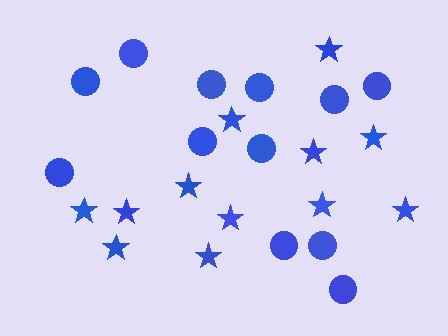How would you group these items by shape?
There are 2 groups: one group of stars (12) and one group of circles (12).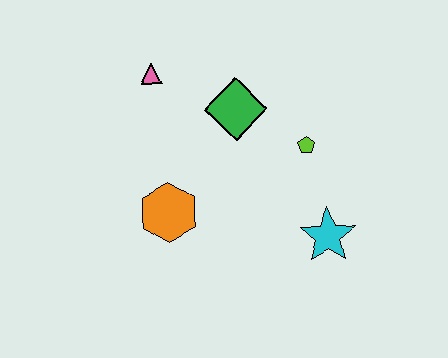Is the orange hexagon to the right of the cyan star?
No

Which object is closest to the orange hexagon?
The green diamond is closest to the orange hexagon.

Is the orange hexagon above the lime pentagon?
No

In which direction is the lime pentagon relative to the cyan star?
The lime pentagon is above the cyan star.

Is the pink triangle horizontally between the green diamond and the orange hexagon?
No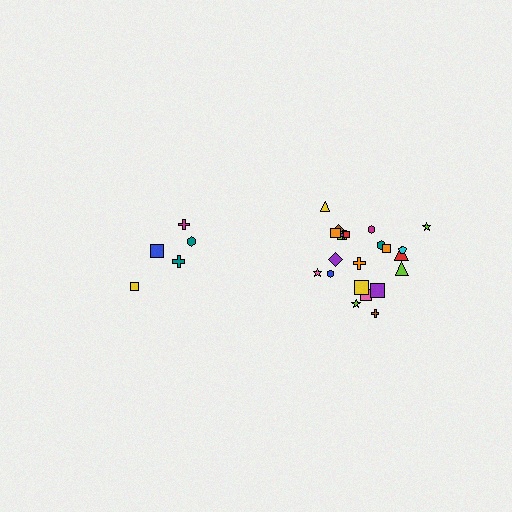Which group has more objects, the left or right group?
The right group.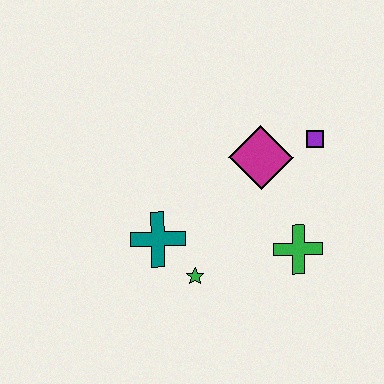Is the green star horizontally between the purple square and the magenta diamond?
No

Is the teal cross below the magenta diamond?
Yes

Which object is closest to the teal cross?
The green star is closest to the teal cross.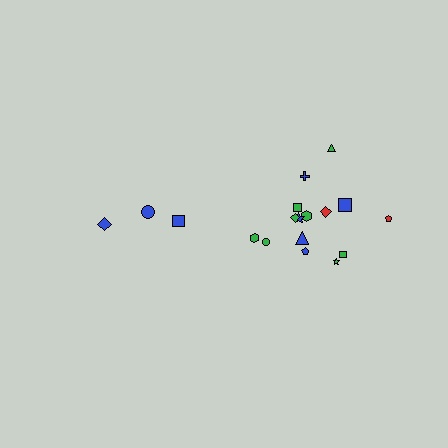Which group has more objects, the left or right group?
The right group.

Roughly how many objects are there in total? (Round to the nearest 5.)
Roughly 20 objects in total.